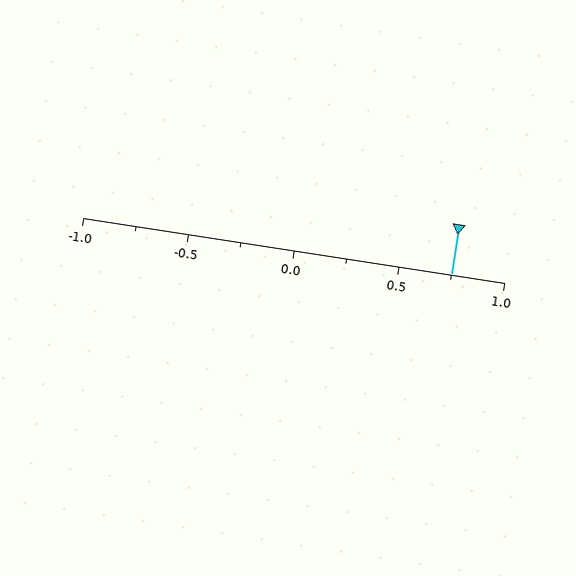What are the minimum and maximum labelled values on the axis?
The axis runs from -1.0 to 1.0.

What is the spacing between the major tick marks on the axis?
The major ticks are spaced 0.5 apart.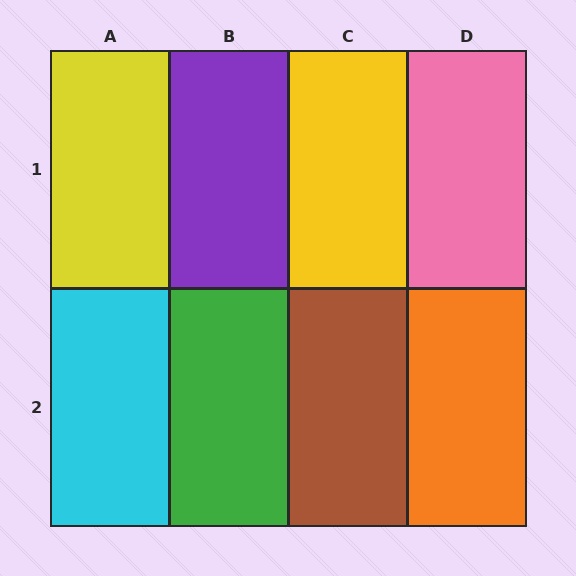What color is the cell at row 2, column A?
Cyan.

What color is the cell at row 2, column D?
Orange.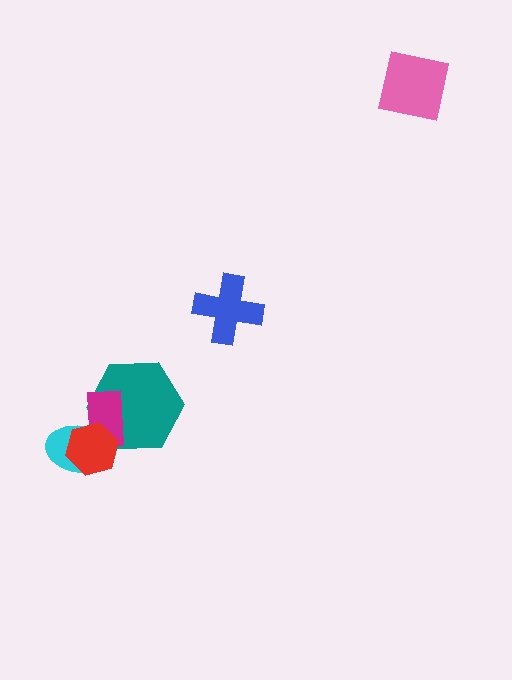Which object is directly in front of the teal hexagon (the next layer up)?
The magenta rectangle is directly in front of the teal hexagon.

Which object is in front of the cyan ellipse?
The red hexagon is in front of the cyan ellipse.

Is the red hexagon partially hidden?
No, no other shape covers it.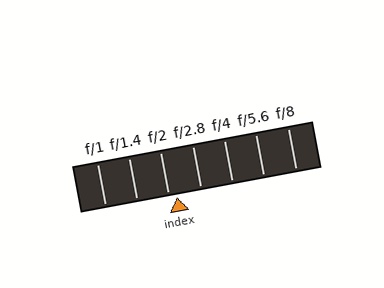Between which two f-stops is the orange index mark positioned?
The index mark is between f/2 and f/2.8.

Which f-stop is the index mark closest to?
The index mark is closest to f/2.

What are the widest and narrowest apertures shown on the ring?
The widest aperture shown is f/1 and the narrowest is f/8.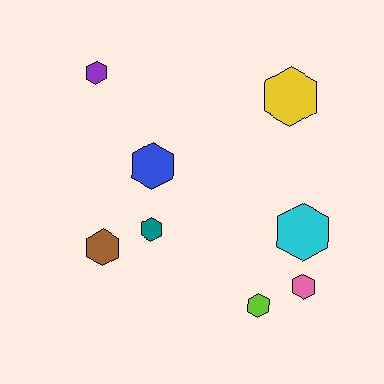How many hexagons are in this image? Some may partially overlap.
There are 8 hexagons.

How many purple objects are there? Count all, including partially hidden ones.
There is 1 purple object.